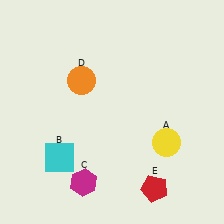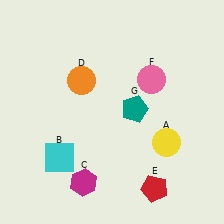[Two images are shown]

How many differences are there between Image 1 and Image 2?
There are 2 differences between the two images.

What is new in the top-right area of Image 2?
A pink circle (F) was added in the top-right area of Image 2.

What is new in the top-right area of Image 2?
A teal pentagon (G) was added in the top-right area of Image 2.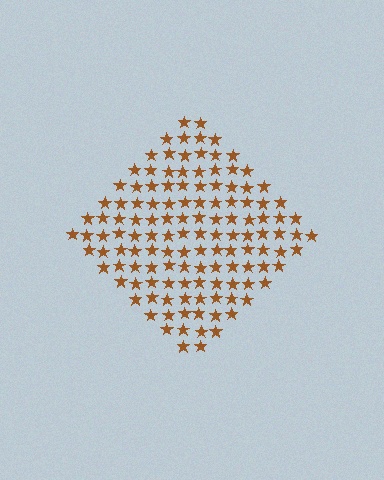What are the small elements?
The small elements are stars.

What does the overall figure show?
The overall figure shows a diamond.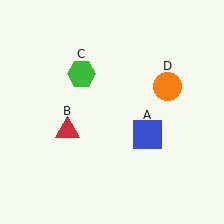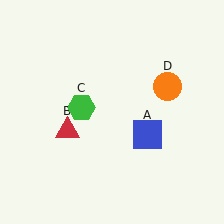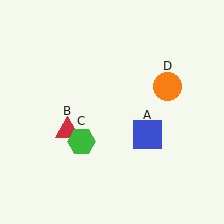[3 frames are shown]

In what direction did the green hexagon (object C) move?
The green hexagon (object C) moved down.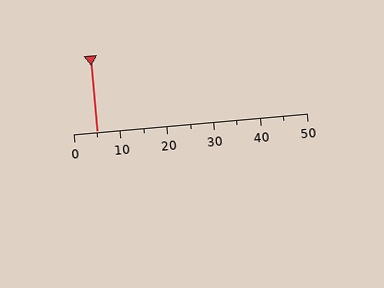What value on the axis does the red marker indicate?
The marker indicates approximately 5.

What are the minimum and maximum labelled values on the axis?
The axis runs from 0 to 50.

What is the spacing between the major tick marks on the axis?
The major ticks are spaced 10 apart.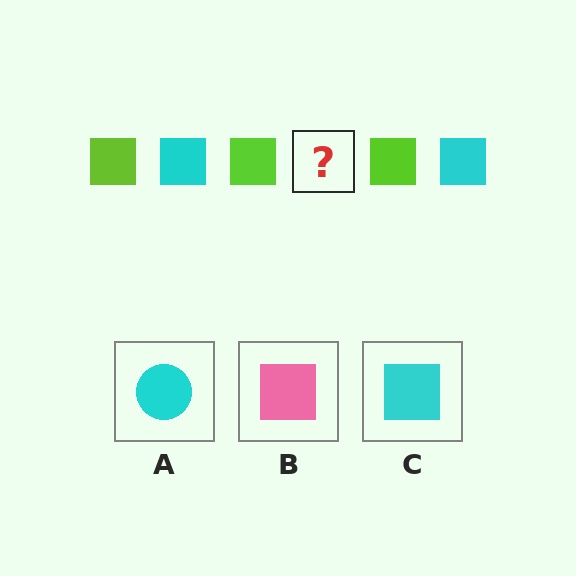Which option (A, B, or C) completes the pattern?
C.